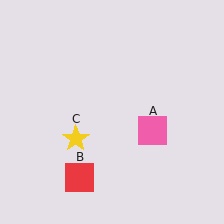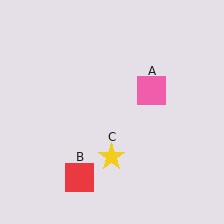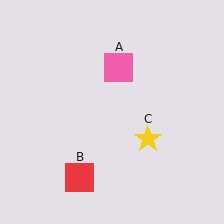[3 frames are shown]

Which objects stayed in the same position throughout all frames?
Red square (object B) remained stationary.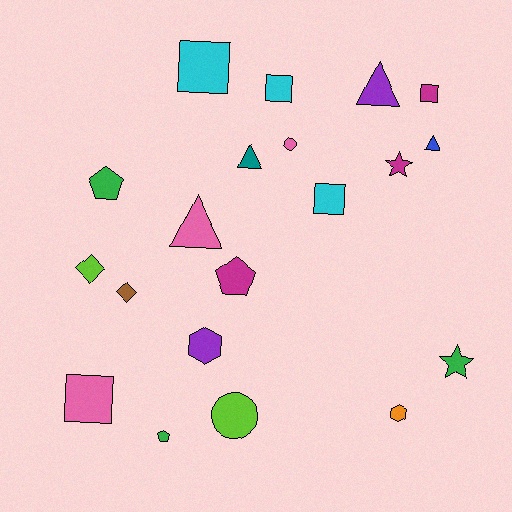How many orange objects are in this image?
There is 1 orange object.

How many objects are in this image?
There are 20 objects.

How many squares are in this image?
There are 5 squares.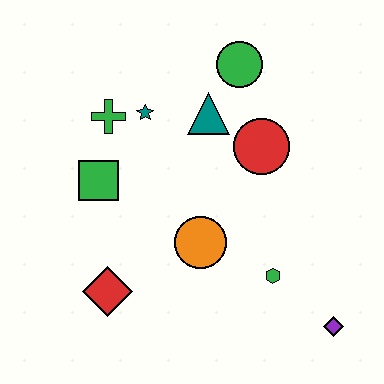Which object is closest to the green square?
The green cross is closest to the green square.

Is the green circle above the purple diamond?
Yes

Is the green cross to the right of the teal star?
No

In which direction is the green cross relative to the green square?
The green cross is above the green square.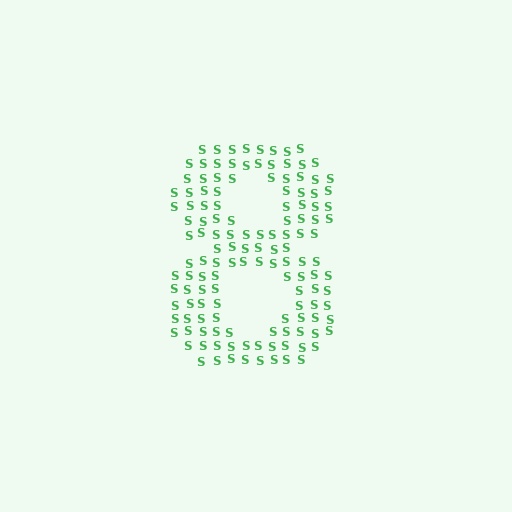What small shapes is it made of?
It is made of small letter S's.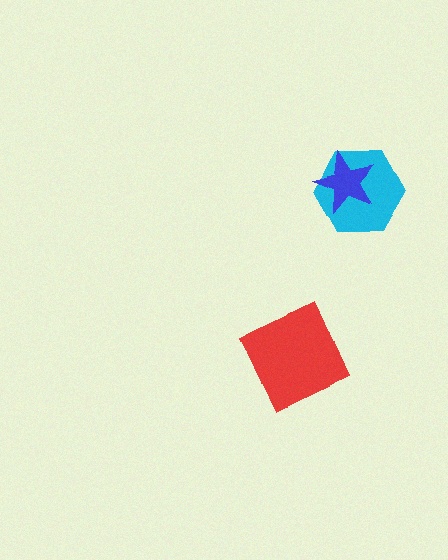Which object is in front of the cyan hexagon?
The blue star is in front of the cyan hexagon.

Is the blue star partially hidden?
No, no other shape covers it.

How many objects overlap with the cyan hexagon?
1 object overlaps with the cyan hexagon.